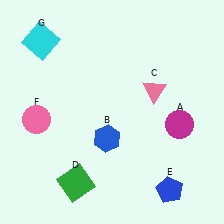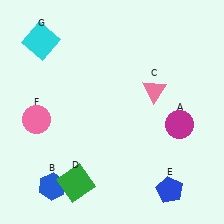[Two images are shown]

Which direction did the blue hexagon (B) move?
The blue hexagon (B) moved left.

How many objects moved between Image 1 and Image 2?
1 object moved between the two images.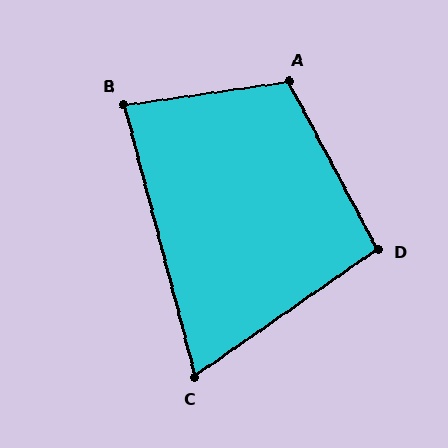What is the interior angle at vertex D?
Approximately 97 degrees (obtuse).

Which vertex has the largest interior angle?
A, at approximately 110 degrees.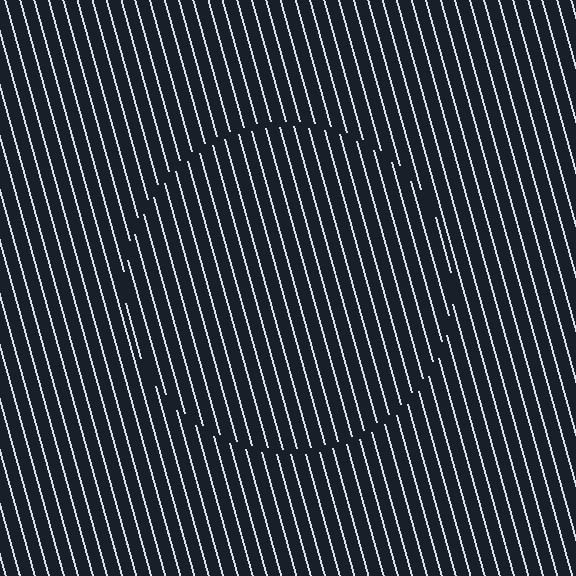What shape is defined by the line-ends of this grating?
An illusory circle. The interior of the shape contains the same grating, shifted by half a period — the contour is defined by the phase discontinuity where line-ends from the inner and outer gratings abut.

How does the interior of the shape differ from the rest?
The interior of the shape contains the same grating, shifted by half a period — the contour is defined by the phase discontinuity where line-ends from the inner and outer gratings abut.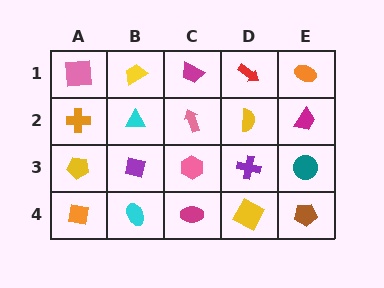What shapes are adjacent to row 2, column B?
A yellow trapezoid (row 1, column B), a purple square (row 3, column B), an orange cross (row 2, column A), a pink arrow (row 2, column C).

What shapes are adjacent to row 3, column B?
A cyan triangle (row 2, column B), a cyan ellipse (row 4, column B), a yellow pentagon (row 3, column A), a pink hexagon (row 3, column C).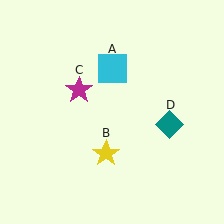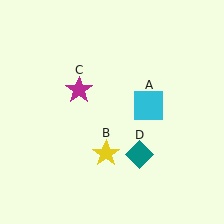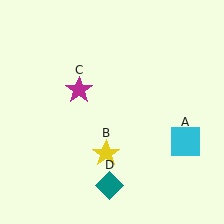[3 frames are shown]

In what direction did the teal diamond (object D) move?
The teal diamond (object D) moved down and to the left.